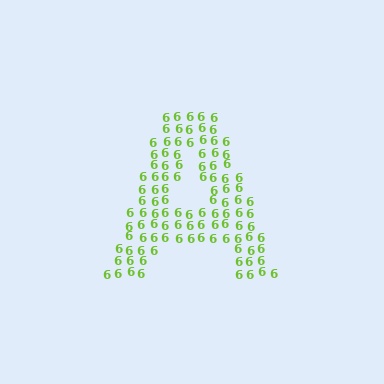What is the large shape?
The large shape is the letter A.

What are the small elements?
The small elements are digit 6's.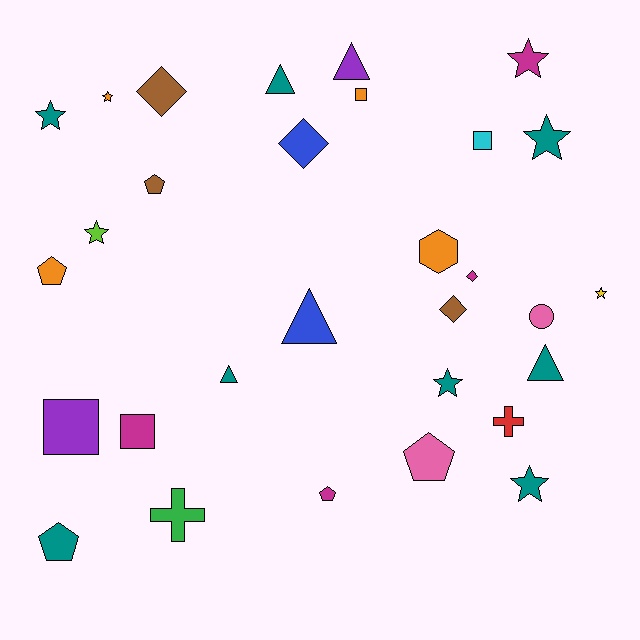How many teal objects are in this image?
There are 8 teal objects.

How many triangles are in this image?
There are 5 triangles.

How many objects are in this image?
There are 30 objects.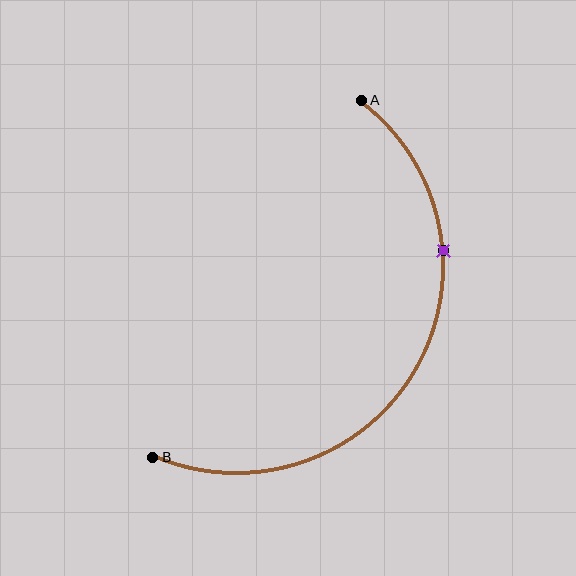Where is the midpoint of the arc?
The arc midpoint is the point on the curve farthest from the straight line joining A and B. It sits to the right of that line.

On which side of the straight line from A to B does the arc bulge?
The arc bulges to the right of the straight line connecting A and B.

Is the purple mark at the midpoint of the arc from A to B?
No. The purple mark lies on the arc but is closer to endpoint A. The arc midpoint would be at the point on the curve equidistant along the arc from both A and B.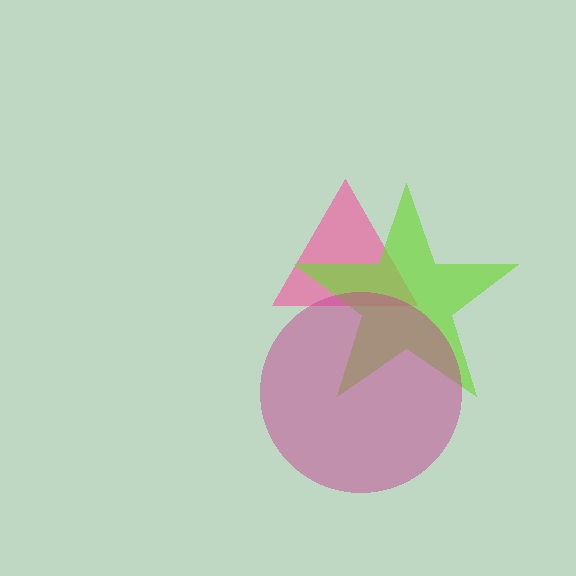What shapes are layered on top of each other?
The layered shapes are: a pink triangle, a lime star, a magenta circle.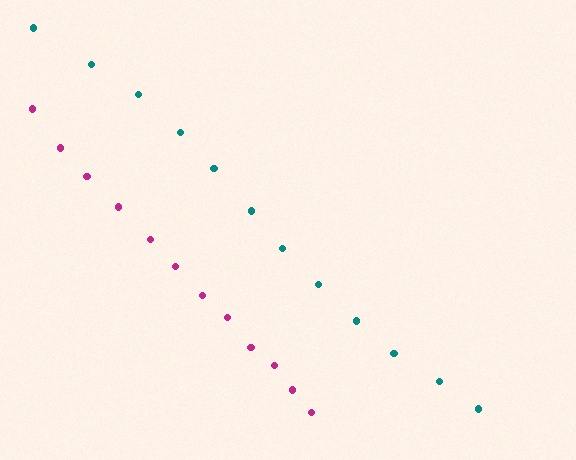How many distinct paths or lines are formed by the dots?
There are 2 distinct paths.